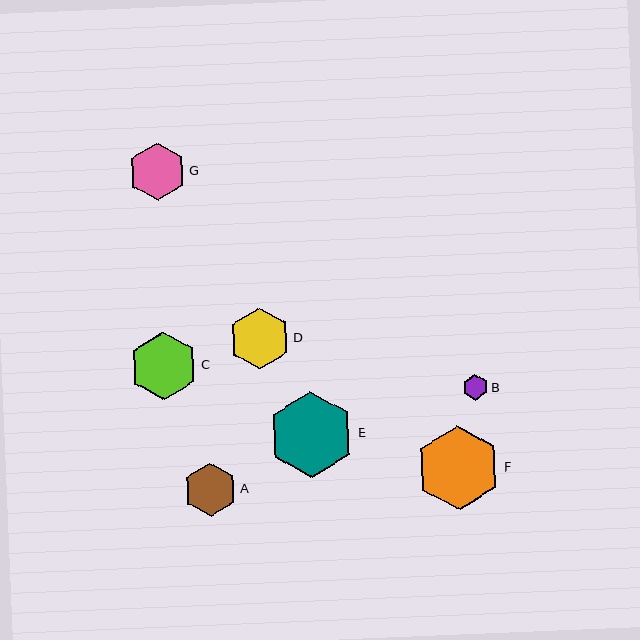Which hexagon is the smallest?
Hexagon B is the smallest with a size of approximately 25 pixels.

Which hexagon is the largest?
Hexagon E is the largest with a size of approximately 86 pixels.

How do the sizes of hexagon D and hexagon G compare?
Hexagon D and hexagon G are approximately the same size.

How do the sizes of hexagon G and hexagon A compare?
Hexagon G and hexagon A are approximately the same size.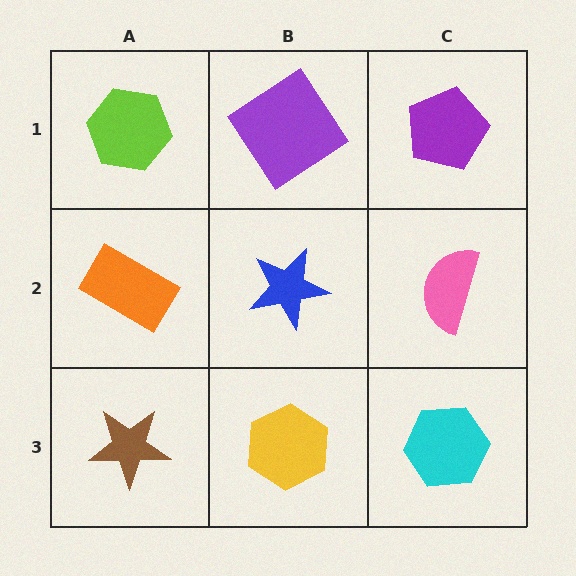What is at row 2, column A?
An orange rectangle.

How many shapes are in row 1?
3 shapes.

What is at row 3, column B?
A yellow hexagon.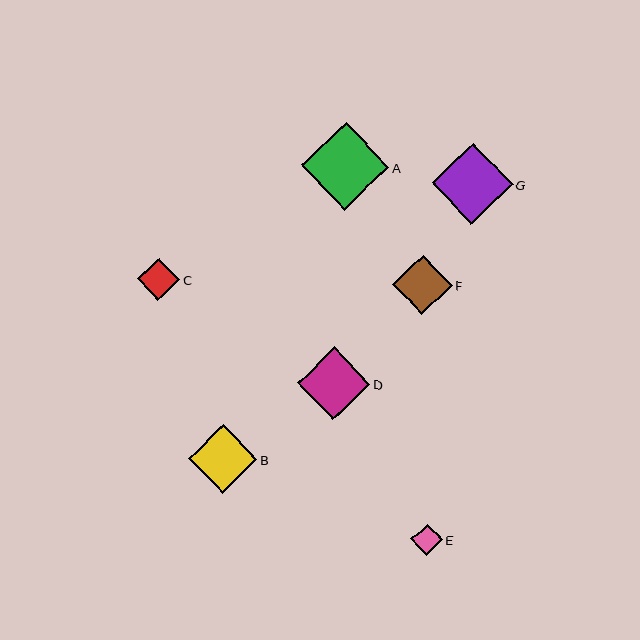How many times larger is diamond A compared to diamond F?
Diamond A is approximately 1.5 times the size of diamond F.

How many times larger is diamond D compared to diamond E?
Diamond D is approximately 2.3 times the size of diamond E.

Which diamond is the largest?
Diamond A is the largest with a size of approximately 87 pixels.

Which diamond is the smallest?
Diamond E is the smallest with a size of approximately 32 pixels.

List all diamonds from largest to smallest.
From largest to smallest: A, G, D, B, F, C, E.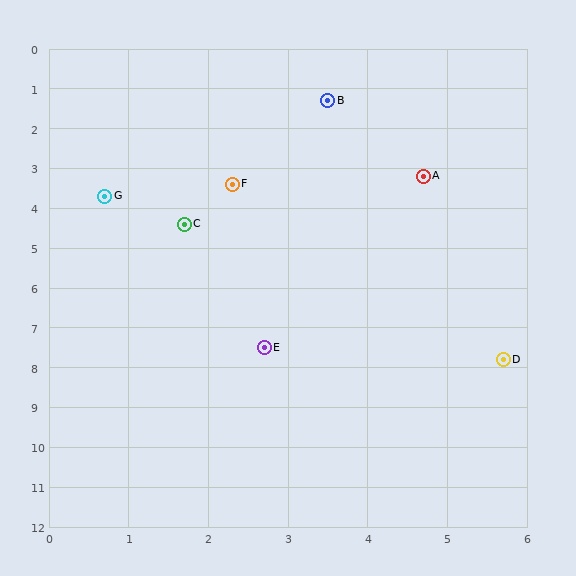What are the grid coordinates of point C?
Point C is at approximately (1.7, 4.4).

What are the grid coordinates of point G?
Point G is at approximately (0.7, 3.7).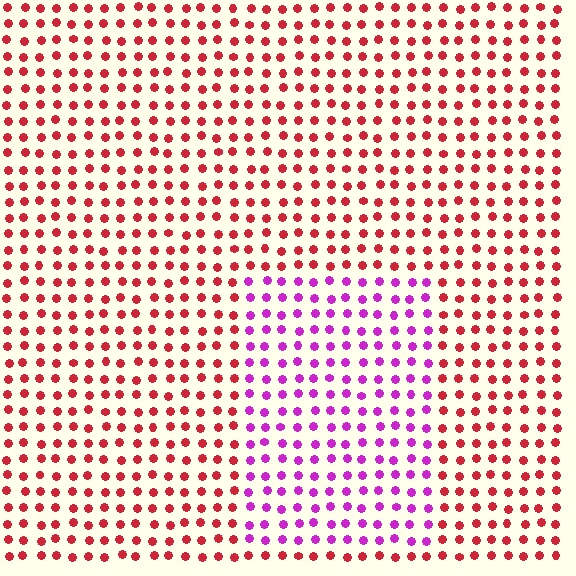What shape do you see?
I see a rectangle.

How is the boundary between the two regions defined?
The boundary is defined purely by a slight shift in hue (about 54 degrees). Spacing, size, and orientation are identical on both sides.